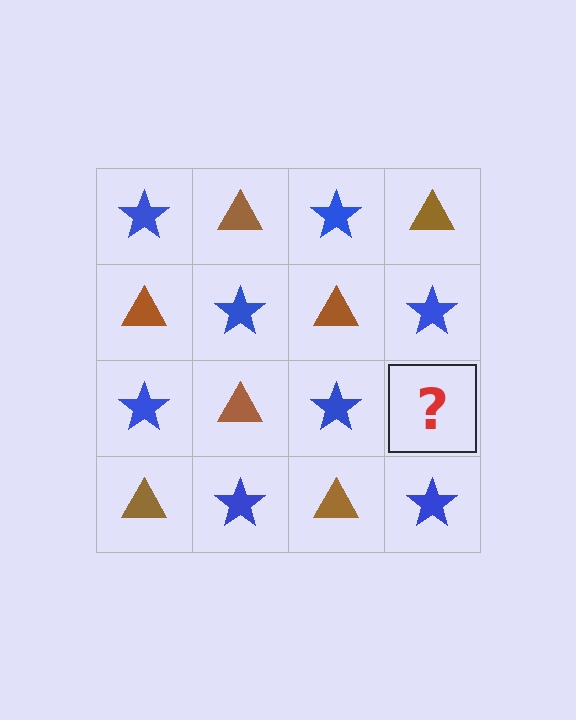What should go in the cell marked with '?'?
The missing cell should contain a brown triangle.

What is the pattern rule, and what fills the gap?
The rule is that it alternates blue star and brown triangle in a checkerboard pattern. The gap should be filled with a brown triangle.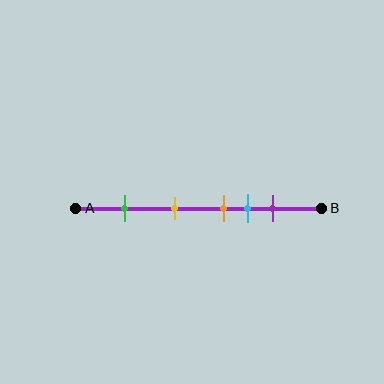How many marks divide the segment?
There are 5 marks dividing the segment.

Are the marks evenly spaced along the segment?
No, the marks are not evenly spaced.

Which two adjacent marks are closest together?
The orange and cyan marks are the closest adjacent pair.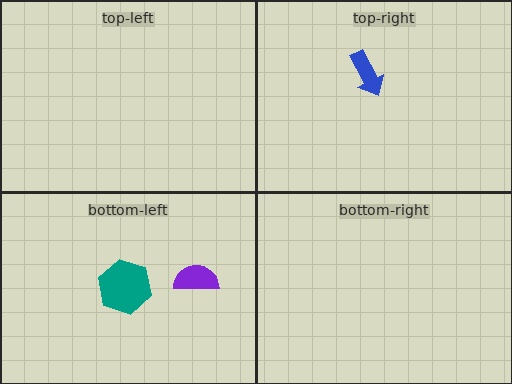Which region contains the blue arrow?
The top-right region.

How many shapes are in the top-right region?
1.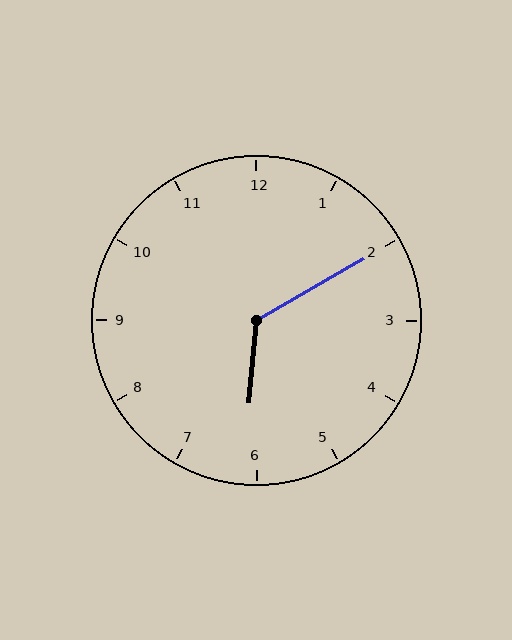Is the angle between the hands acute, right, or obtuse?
It is obtuse.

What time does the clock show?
6:10.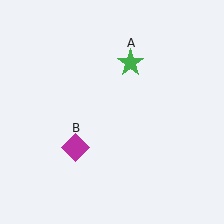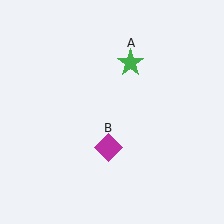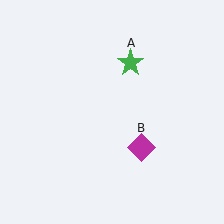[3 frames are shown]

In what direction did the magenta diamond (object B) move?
The magenta diamond (object B) moved right.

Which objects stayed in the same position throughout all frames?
Green star (object A) remained stationary.